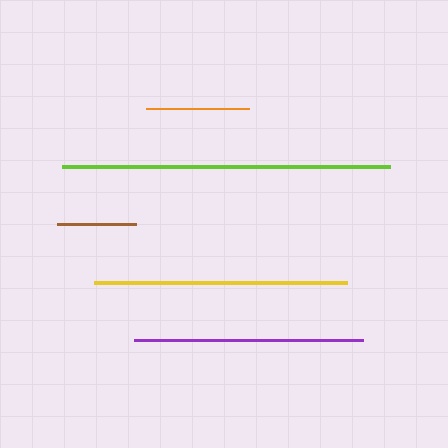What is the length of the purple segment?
The purple segment is approximately 229 pixels long.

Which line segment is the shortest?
The brown line is the shortest at approximately 79 pixels.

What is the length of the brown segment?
The brown segment is approximately 79 pixels long.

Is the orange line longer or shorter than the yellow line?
The yellow line is longer than the orange line.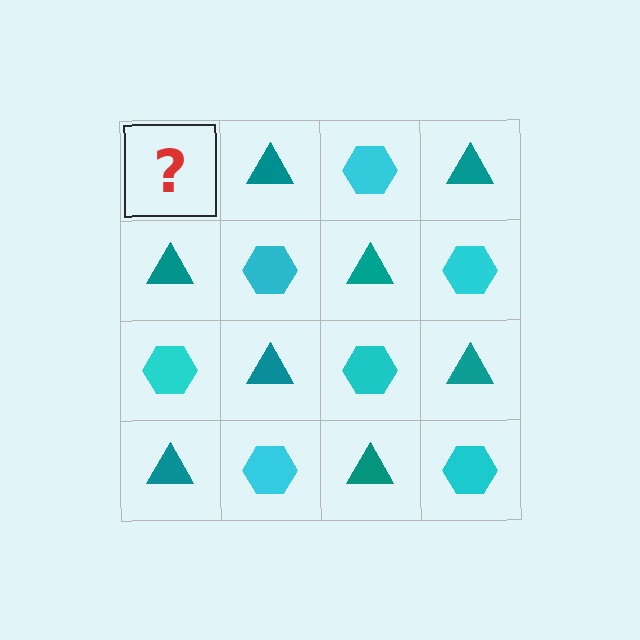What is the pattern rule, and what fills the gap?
The rule is that it alternates cyan hexagon and teal triangle in a checkerboard pattern. The gap should be filled with a cyan hexagon.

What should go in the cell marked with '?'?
The missing cell should contain a cyan hexagon.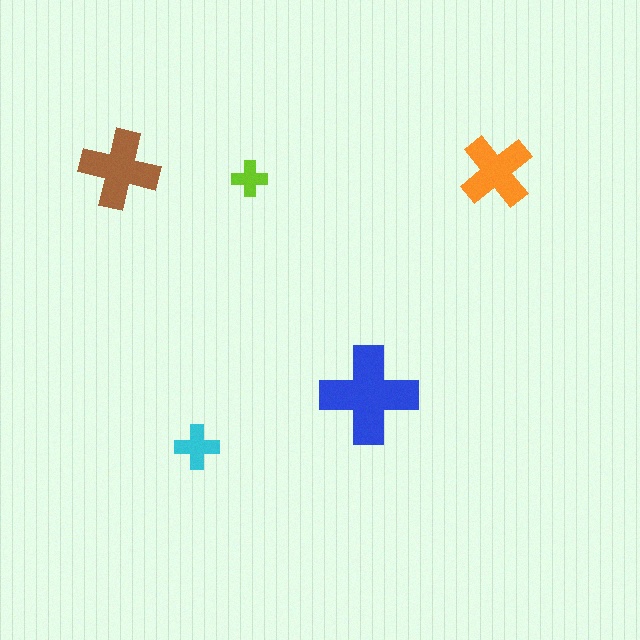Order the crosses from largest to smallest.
the blue one, the brown one, the orange one, the cyan one, the lime one.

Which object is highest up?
The brown cross is topmost.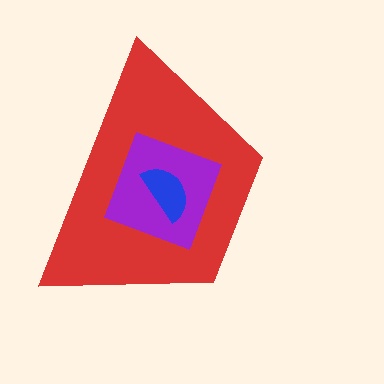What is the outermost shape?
The red trapezoid.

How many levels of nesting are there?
3.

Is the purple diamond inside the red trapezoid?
Yes.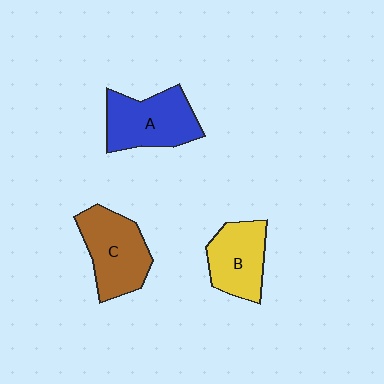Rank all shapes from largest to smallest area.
From largest to smallest: A (blue), C (brown), B (yellow).